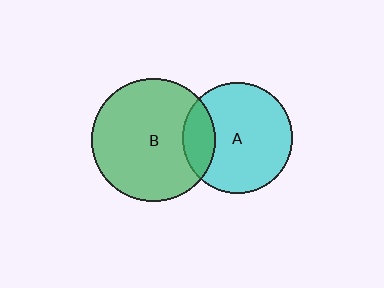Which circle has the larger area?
Circle B (green).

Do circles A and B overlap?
Yes.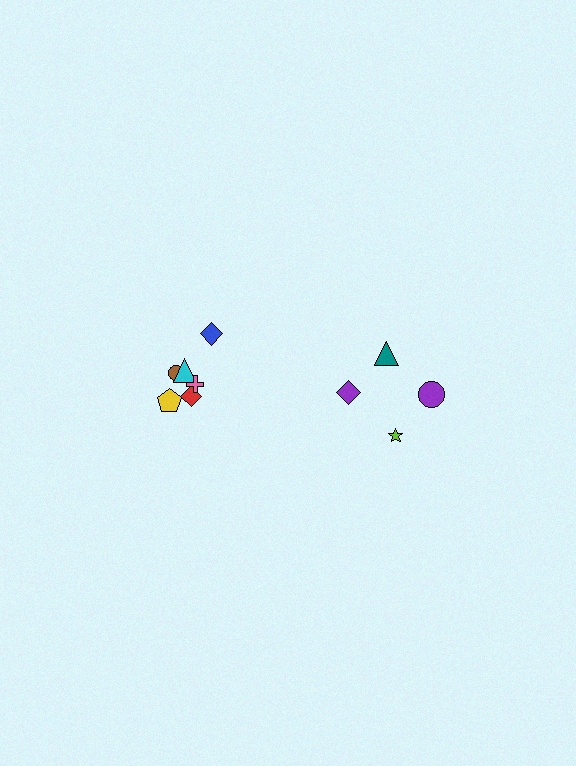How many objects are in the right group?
There are 4 objects.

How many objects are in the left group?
There are 6 objects.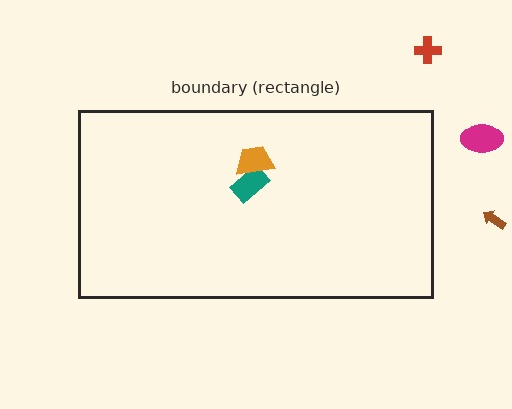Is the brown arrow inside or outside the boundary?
Outside.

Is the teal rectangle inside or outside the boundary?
Inside.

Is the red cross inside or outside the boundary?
Outside.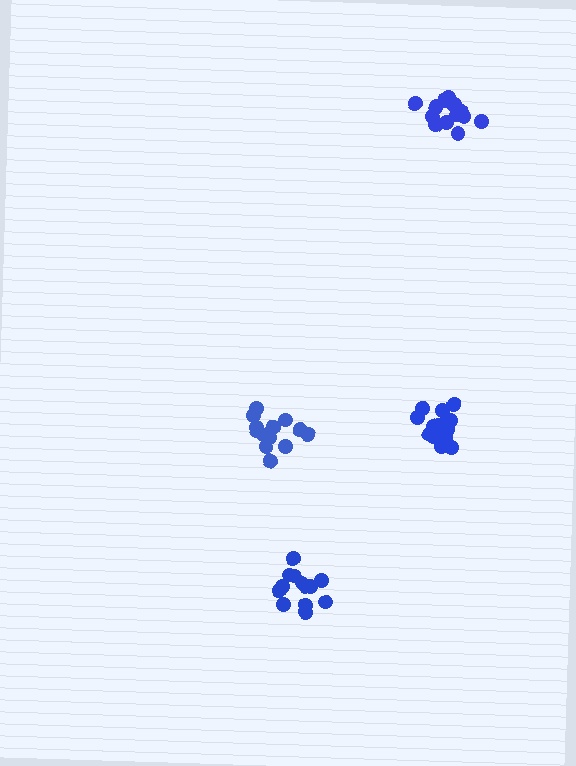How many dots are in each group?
Group 1: 17 dots, Group 2: 15 dots, Group 3: 15 dots, Group 4: 13 dots (60 total).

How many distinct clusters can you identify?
There are 4 distinct clusters.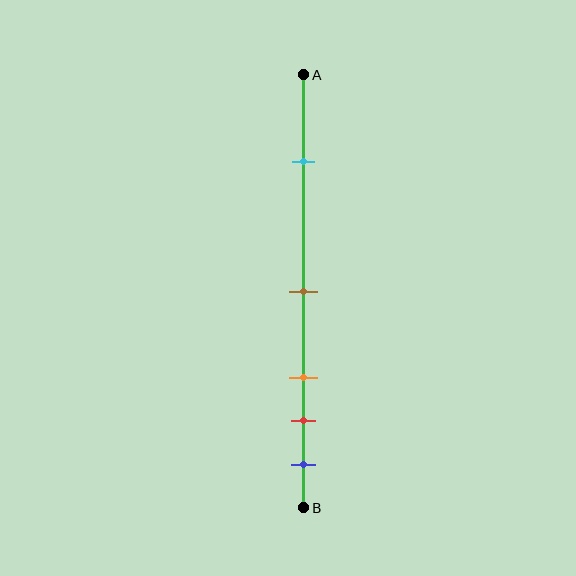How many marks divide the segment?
There are 5 marks dividing the segment.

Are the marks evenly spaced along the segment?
No, the marks are not evenly spaced.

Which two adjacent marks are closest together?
The red and blue marks are the closest adjacent pair.